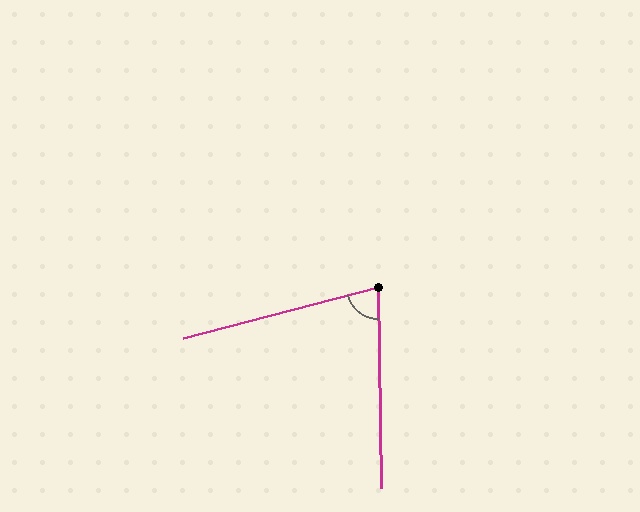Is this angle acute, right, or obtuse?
It is acute.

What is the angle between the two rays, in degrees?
Approximately 76 degrees.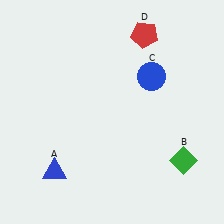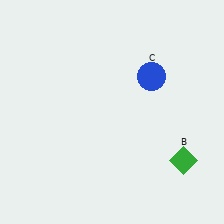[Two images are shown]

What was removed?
The red pentagon (D), the blue triangle (A) were removed in Image 2.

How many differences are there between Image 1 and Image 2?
There are 2 differences between the two images.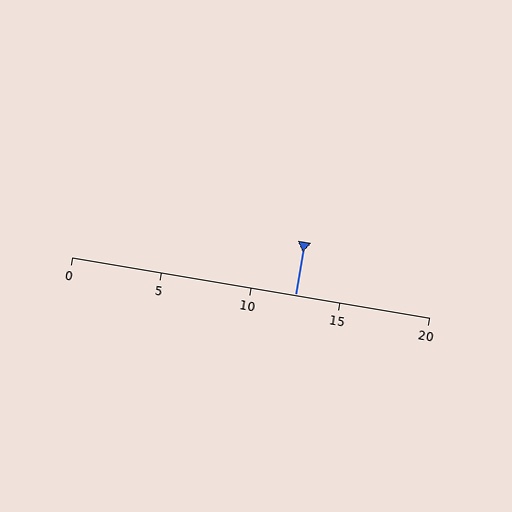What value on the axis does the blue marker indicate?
The marker indicates approximately 12.5.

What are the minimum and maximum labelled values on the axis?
The axis runs from 0 to 20.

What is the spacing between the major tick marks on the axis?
The major ticks are spaced 5 apart.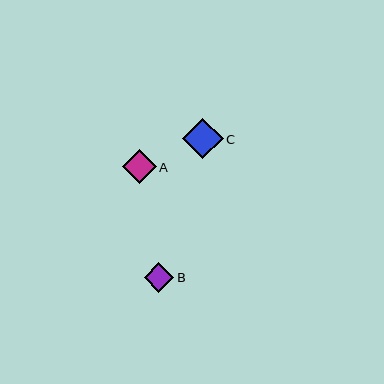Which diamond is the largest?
Diamond C is the largest with a size of approximately 40 pixels.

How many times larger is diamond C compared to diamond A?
Diamond C is approximately 1.2 times the size of diamond A.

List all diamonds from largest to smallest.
From largest to smallest: C, A, B.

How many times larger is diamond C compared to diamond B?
Diamond C is approximately 1.4 times the size of diamond B.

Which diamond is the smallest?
Diamond B is the smallest with a size of approximately 29 pixels.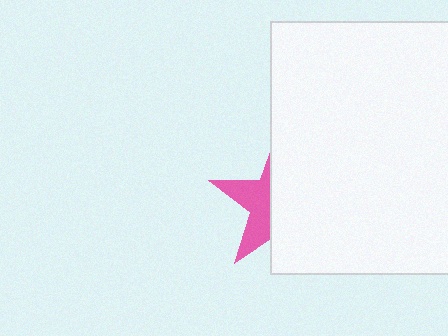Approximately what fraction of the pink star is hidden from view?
Roughly 63% of the pink star is hidden behind the white rectangle.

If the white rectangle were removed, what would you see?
You would see the complete pink star.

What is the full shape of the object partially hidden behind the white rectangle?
The partially hidden object is a pink star.